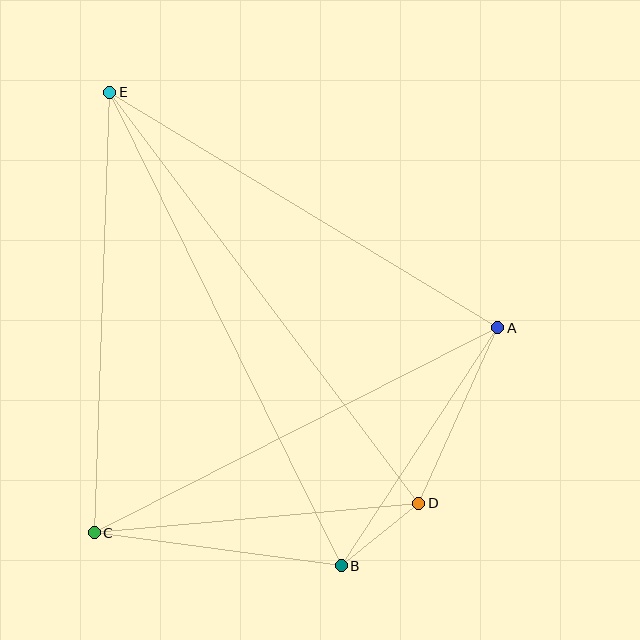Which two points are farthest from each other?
Points B and E are farthest from each other.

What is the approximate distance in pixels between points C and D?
The distance between C and D is approximately 326 pixels.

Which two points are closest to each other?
Points B and D are closest to each other.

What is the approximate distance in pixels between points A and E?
The distance between A and E is approximately 454 pixels.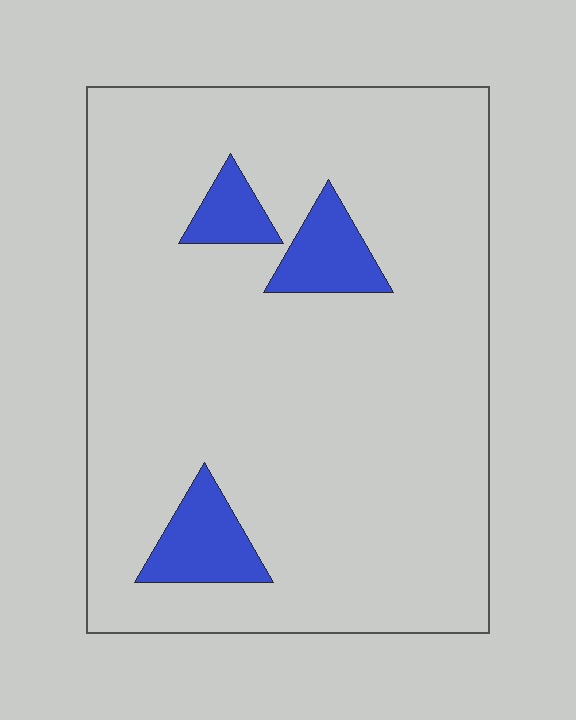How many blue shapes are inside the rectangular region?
3.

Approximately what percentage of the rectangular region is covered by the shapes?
Approximately 10%.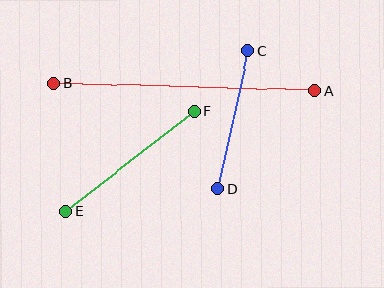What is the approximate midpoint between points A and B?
The midpoint is at approximately (184, 87) pixels.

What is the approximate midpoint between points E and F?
The midpoint is at approximately (130, 161) pixels.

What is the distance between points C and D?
The distance is approximately 142 pixels.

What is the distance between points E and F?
The distance is approximately 162 pixels.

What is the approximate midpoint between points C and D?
The midpoint is at approximately (233, 119) pixels.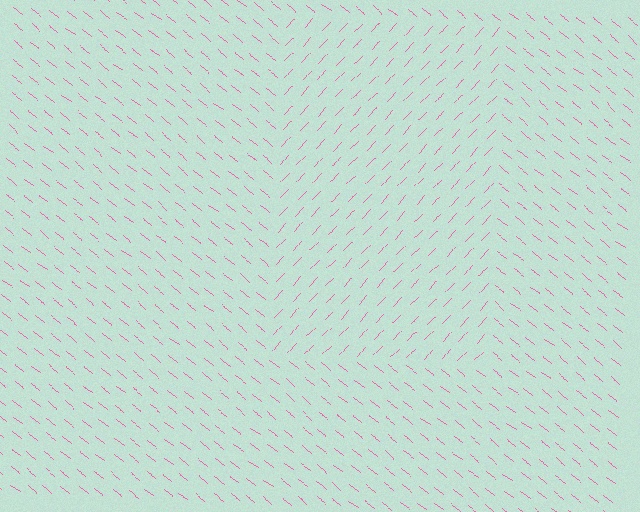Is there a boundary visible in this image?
Yes, there is a texture boundary formed by a change in line orientation.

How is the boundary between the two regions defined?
The boundary is defined purely by a change in line orientation (approximately 85 degrees difference). All lines are the same color and thickness.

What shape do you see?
I see a rectangle.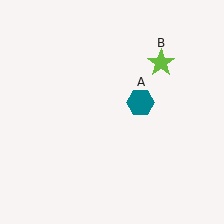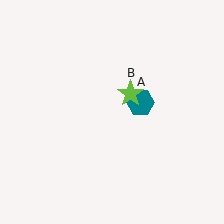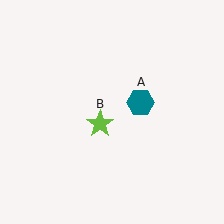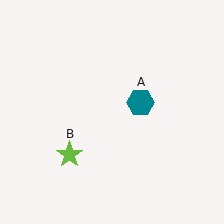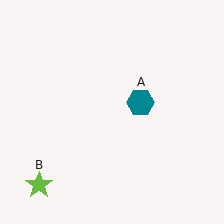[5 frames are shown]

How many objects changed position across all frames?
1 object changed position: lime star (object B).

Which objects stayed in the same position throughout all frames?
Teal hexagon (object A) remained stationary.